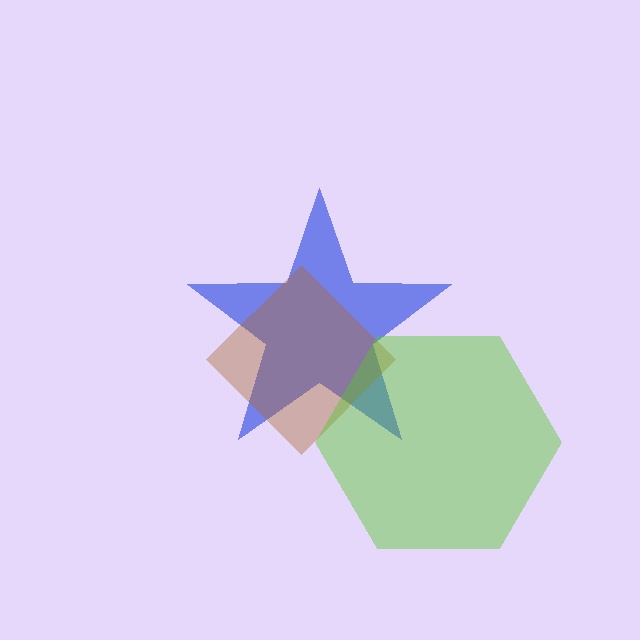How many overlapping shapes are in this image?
There are 3 overlapping shapes in the image.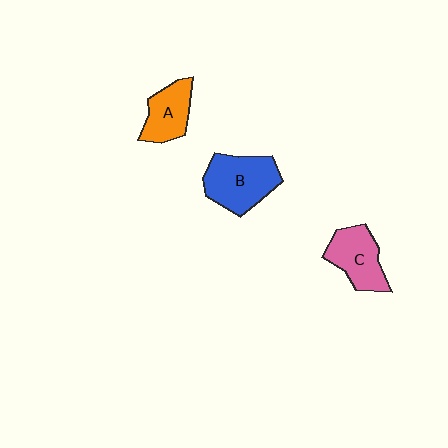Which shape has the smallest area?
Shape A (orange).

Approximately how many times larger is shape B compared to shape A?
Approximately 1.5 times.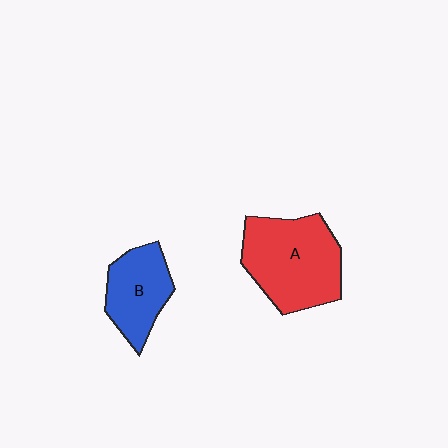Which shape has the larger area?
Shape A (red).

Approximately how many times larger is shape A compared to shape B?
Approximately 1.6 times.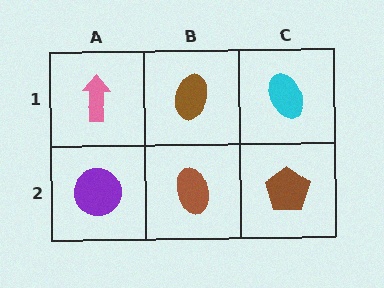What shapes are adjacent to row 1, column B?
A brown ellipse (row 2, column B), a pink arrow (row 1, column A), a cyan ellipse (row 1, column C).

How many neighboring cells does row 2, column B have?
3.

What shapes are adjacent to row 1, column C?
A brown pentagon (row 2, column C), a brown ellipse (row 1, column B).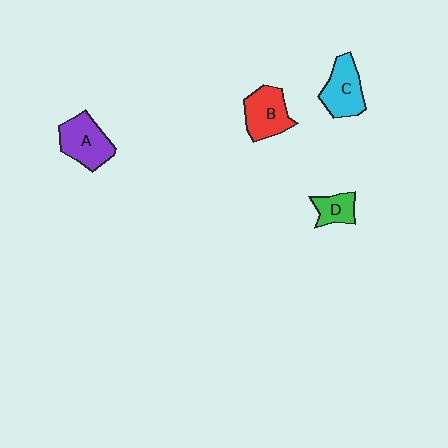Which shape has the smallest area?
Shape D (green).